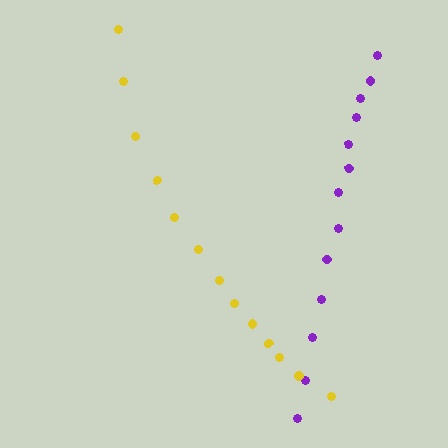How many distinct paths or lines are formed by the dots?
There are 2 distinct paths.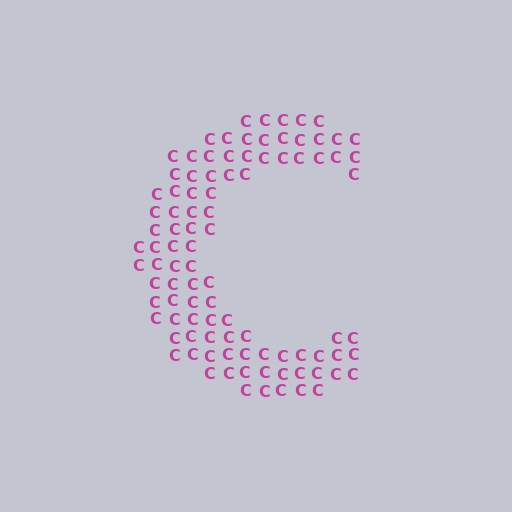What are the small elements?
The small elements are letter C's.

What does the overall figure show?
The overall figure shows the letter C.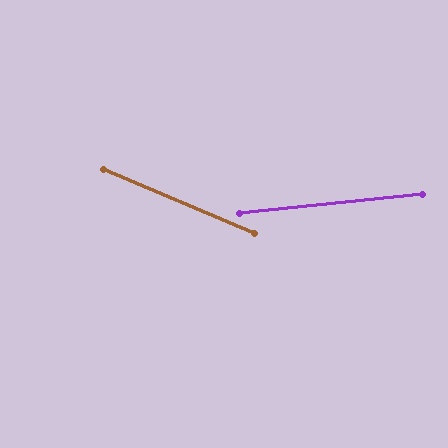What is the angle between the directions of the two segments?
Approximately 29 degrees.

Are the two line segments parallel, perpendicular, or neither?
Neither parallel nor perpendicular — they differ by about 29°.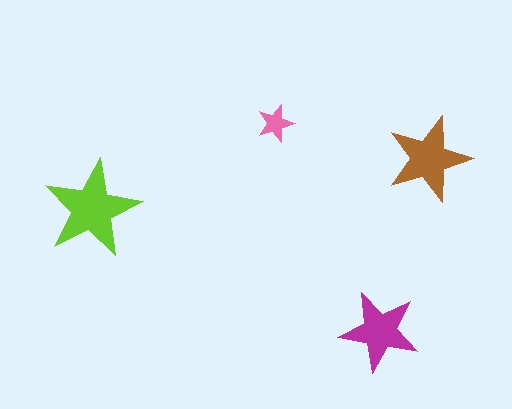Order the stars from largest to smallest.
the lime one, the brown one, the magenta one, the pink one.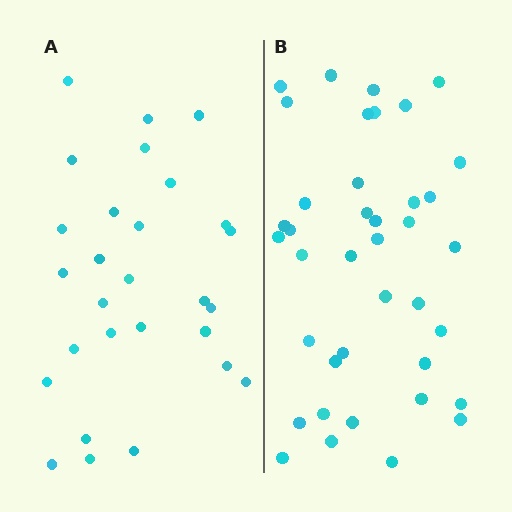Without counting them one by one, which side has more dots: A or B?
Region B (the right region) has more dots.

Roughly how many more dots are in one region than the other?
Region B has roughly 12 or so more dots than region A.